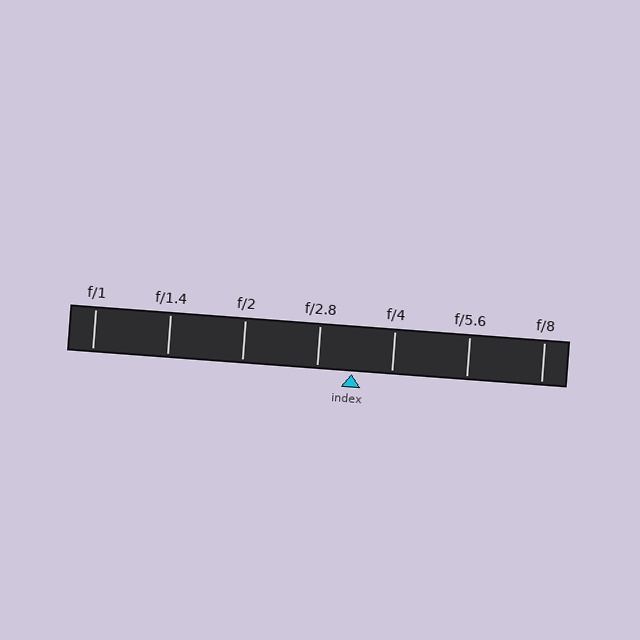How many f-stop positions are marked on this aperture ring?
There are 7 f-stop positions marked.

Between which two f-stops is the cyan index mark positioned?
The index mark is between f/2.8 and f/4.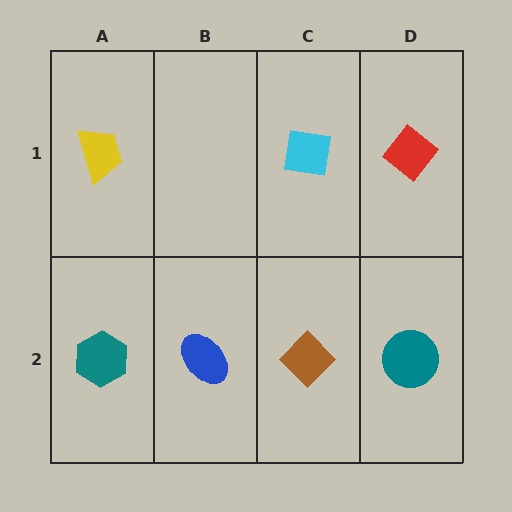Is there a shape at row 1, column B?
No, that cell is empty.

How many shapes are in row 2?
4 shapes.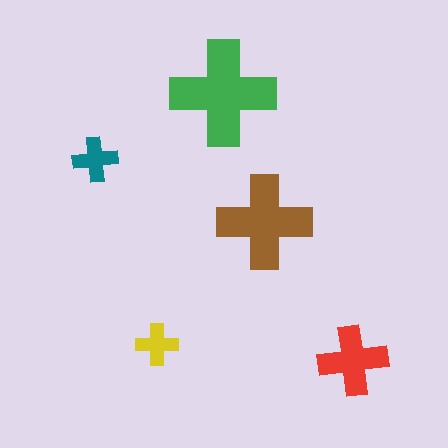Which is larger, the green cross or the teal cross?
The green one.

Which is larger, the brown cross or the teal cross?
The brown one.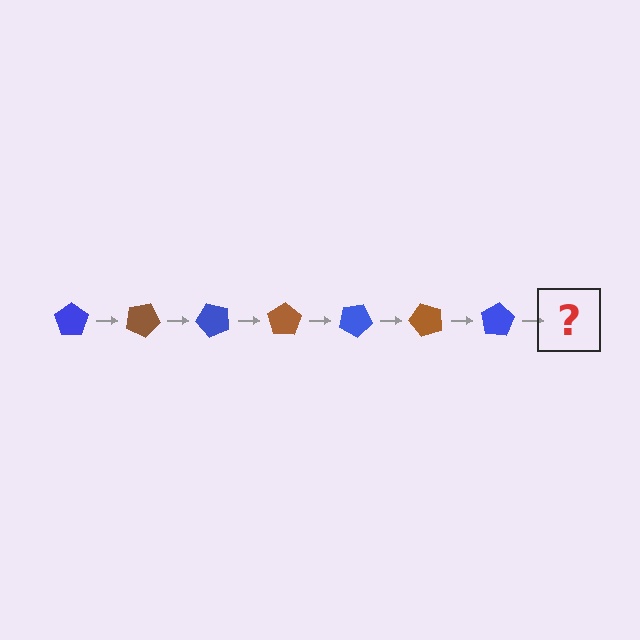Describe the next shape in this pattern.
It should be a brown pentagon, rotated 175 degrees from the start.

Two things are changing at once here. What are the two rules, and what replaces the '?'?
The two rules are that it rotates 25 degrees each step and the color cycles through blue and brown. The '?' should be a brown pentagon, rotated 175 degrees from the start.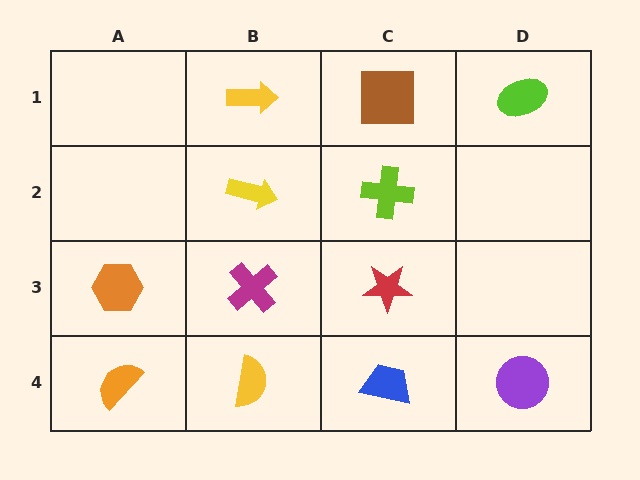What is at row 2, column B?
A yellow arrow.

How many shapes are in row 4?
4 shapes.